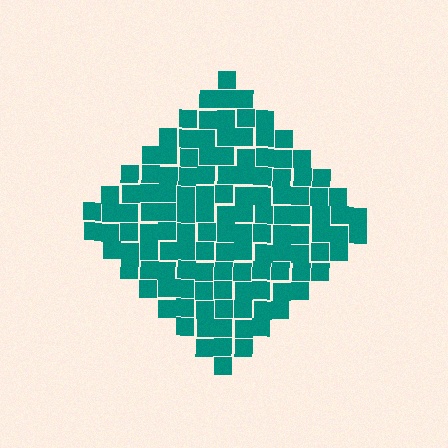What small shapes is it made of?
It is made of small squares.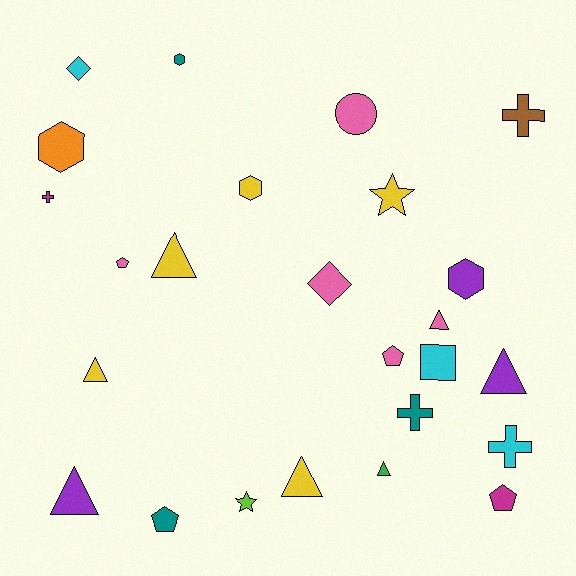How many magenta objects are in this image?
There are 2 magenta objects.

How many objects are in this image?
There are 25 objects.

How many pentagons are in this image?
There are 4 pentagons.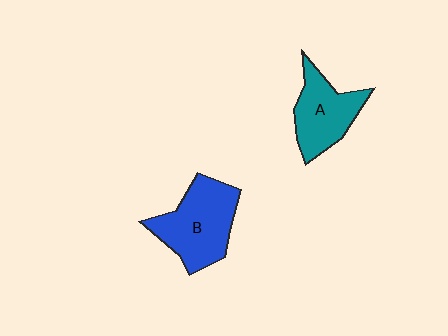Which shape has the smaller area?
Shape A (teal).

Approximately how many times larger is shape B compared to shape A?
Approximately 1.3 times.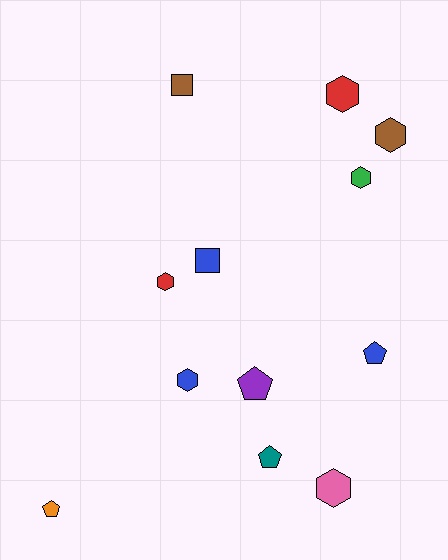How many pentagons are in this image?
There are 4 pentagons.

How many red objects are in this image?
There are 2 red objects.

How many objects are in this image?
There are 12 objects.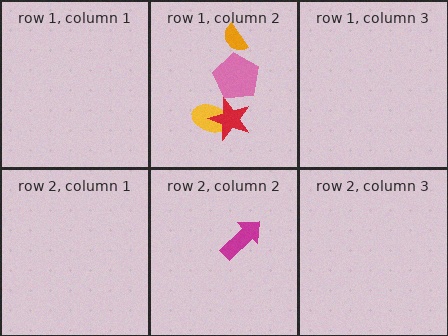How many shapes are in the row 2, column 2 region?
1.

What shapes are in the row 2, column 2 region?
The magenta arrow.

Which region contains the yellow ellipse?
The row 1, column 2 region.